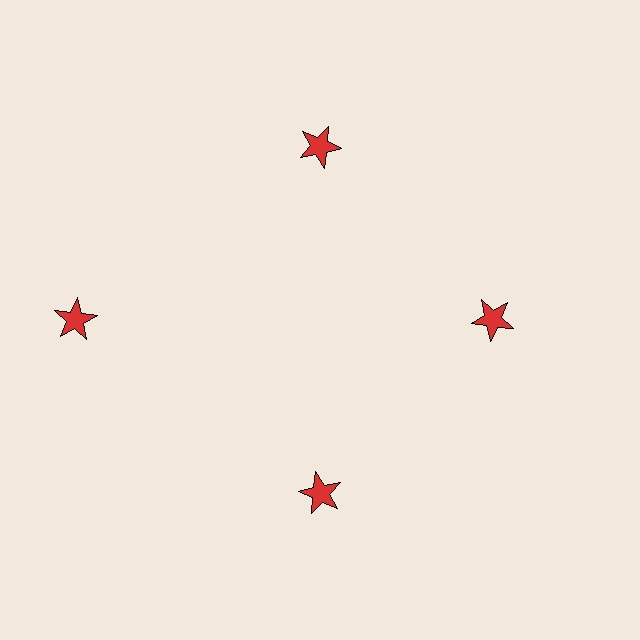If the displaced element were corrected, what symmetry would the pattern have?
It would have 4-fold rotational symmetry — the pattern would map onto itself every 90 degrees.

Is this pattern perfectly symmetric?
No. The 4 red stars are arranged in a ring, but one element near the 9 o'clock position is pushed outward from the center, breaking the 4-fold rotational symmetry.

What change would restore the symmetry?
The symmetry would be restored by moving it inward, back onto the ring so that all 4 stars sit at equal angles and equal distance from the center.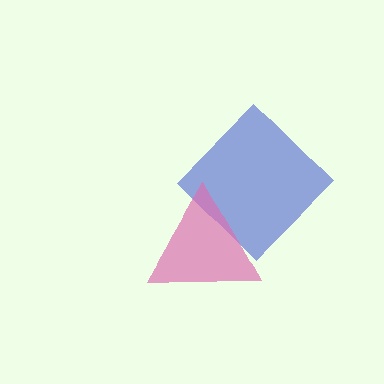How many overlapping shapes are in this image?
There are 2 overlapping shapes in the image.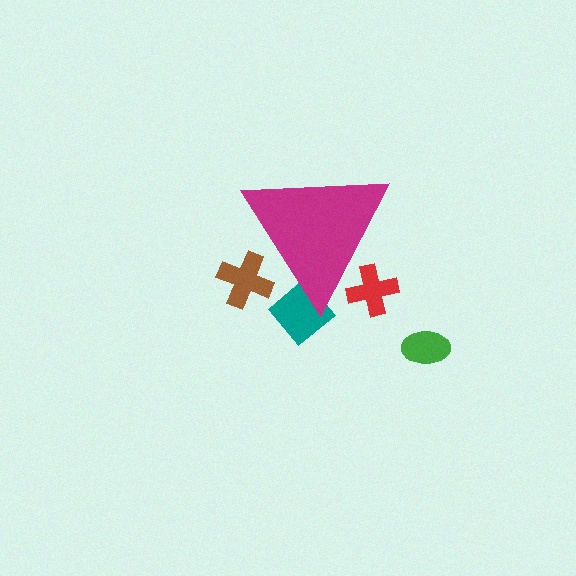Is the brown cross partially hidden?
Yes, the brown cross is partially hidden behind the magenta triangle.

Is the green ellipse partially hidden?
No, the green ellipse is fully visible.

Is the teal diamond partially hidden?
Yes, the teal diamond is partially hidden behind the magenta triangle.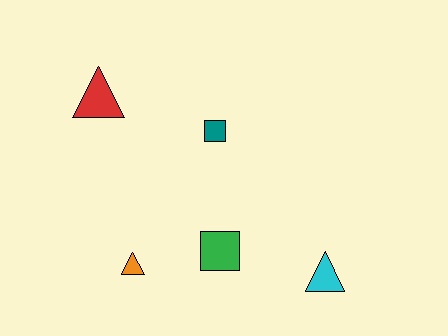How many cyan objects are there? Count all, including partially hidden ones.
There is 1 cyan object.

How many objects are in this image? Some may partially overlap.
There are 5 objects.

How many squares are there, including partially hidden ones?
There are 2 squares.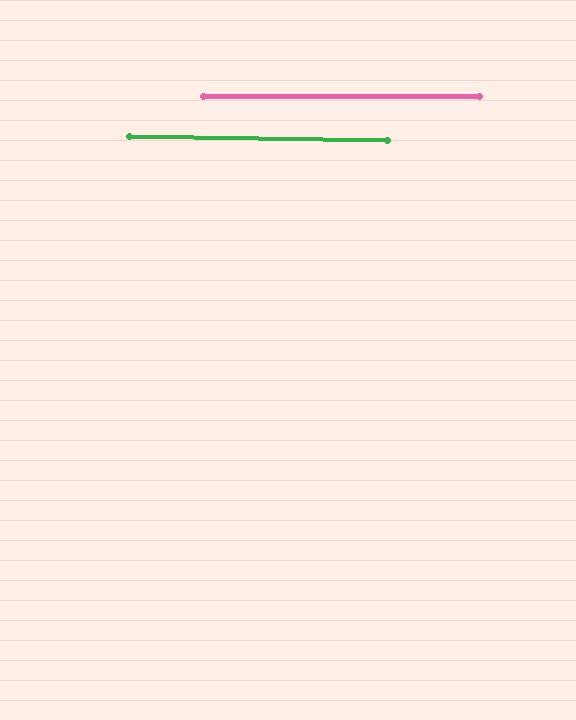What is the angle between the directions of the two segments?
Approximately 1 degree.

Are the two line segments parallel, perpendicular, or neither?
Parallel — their directions differ by only 0.6°.